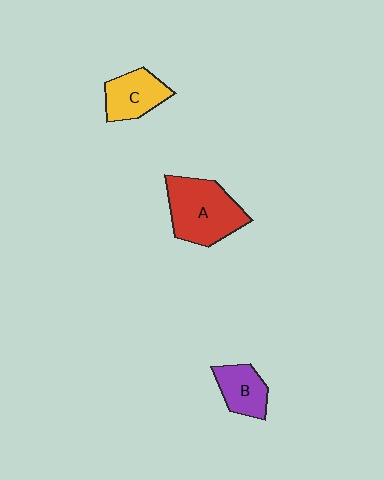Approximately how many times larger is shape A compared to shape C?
Approximately 1.7 times.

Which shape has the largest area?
Shape A (red).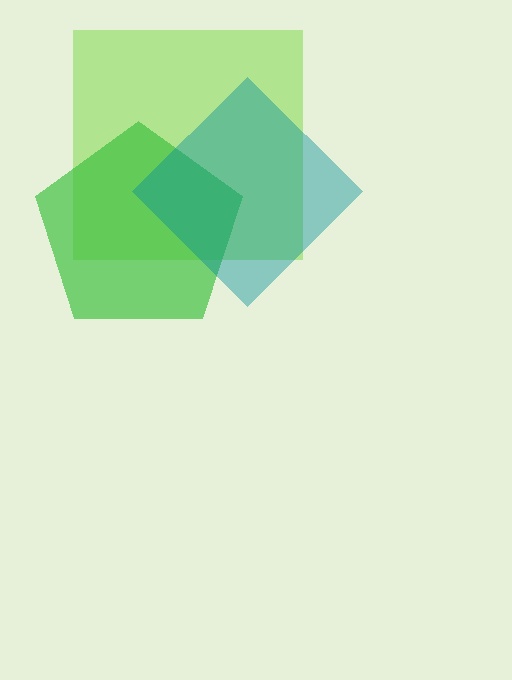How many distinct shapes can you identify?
There are 3 distinct shapes: a lime square, a green pentagon, a teal diamond.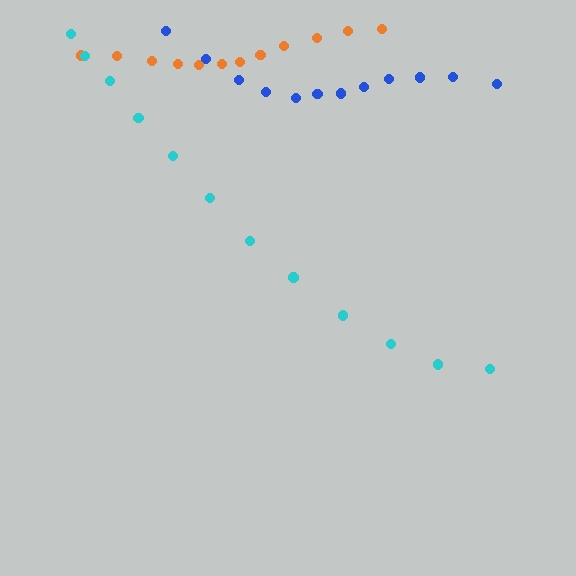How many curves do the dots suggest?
There are 3 distinct paths.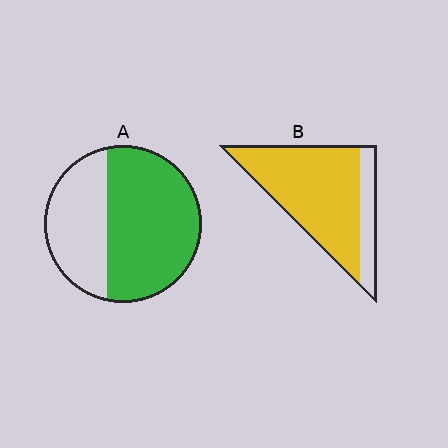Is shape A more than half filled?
Yes.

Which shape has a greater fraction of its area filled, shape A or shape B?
Shape B.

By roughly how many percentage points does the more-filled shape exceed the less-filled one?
By roughly 15 percentage points (B over A).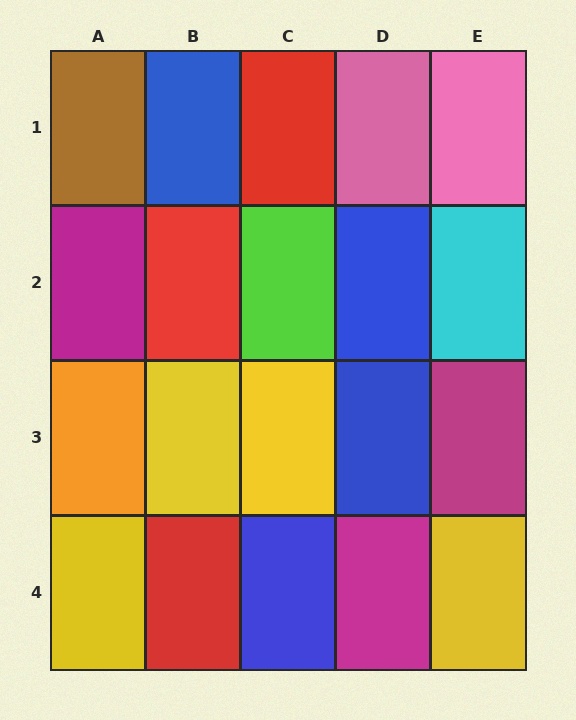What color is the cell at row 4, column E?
Yellow.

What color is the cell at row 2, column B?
Red.